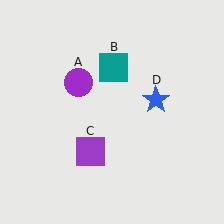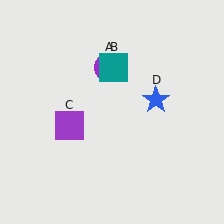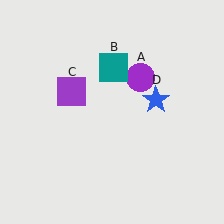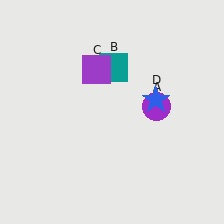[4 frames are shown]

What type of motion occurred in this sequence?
The purple circle (object A), purple square (object C) rotated clockwise around the center of the scene.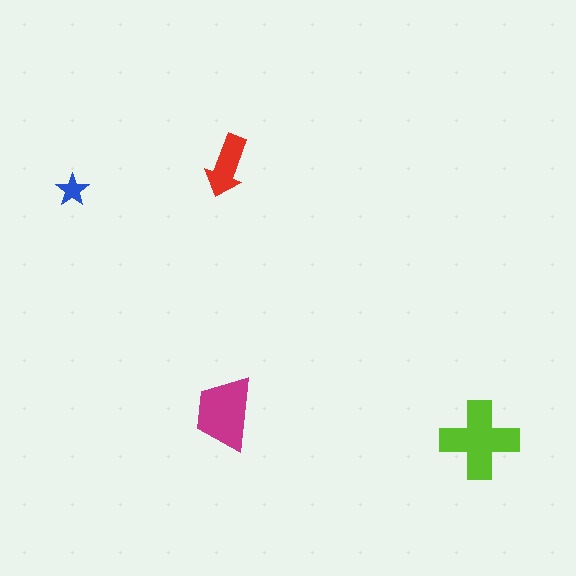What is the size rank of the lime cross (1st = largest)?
1st.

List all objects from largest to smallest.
The lime cross, the magenta trapezoid, the red arrow, the blue star.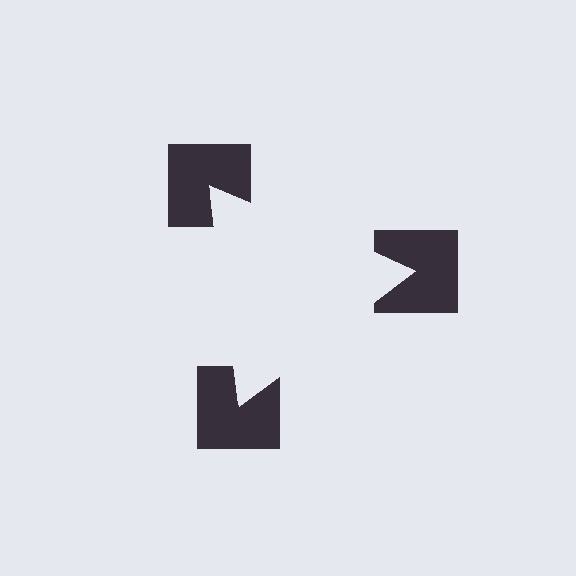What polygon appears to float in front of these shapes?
An illusory triangle — its edges are inferred from the aligned wedge cuts in the notched squares, not physically drawn.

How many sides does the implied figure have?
3 sides.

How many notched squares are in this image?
There are 3 — one at each vertex of the illusory triangle.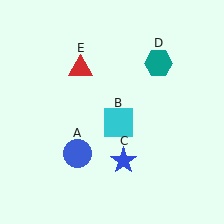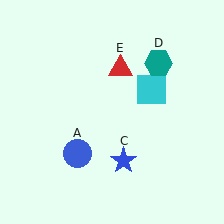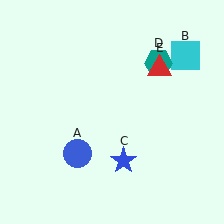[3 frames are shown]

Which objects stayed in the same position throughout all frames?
Blue circle (object A) and blue star (object C) and teal hexagon (object D) remained stationary.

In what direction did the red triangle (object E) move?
The red triangle (object E) moved right.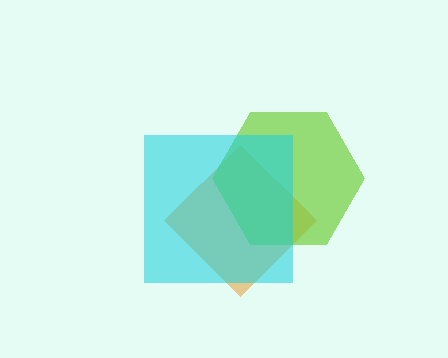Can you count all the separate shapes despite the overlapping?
Yes, there are 3 separate shapes.